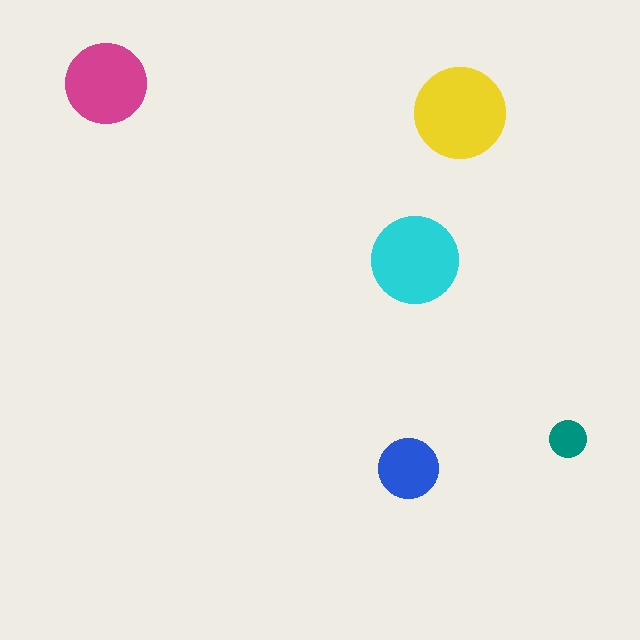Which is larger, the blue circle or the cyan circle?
The cyan one.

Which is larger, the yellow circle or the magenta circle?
The yellow one.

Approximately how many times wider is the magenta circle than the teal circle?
About 2 times wider.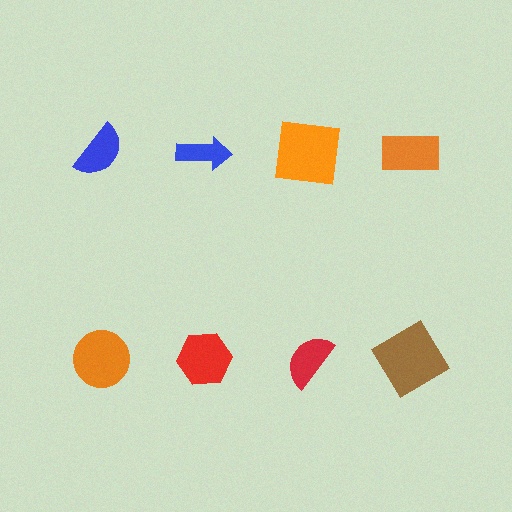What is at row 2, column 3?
A red semicircle.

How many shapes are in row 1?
4 shapes.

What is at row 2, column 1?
An orange circle.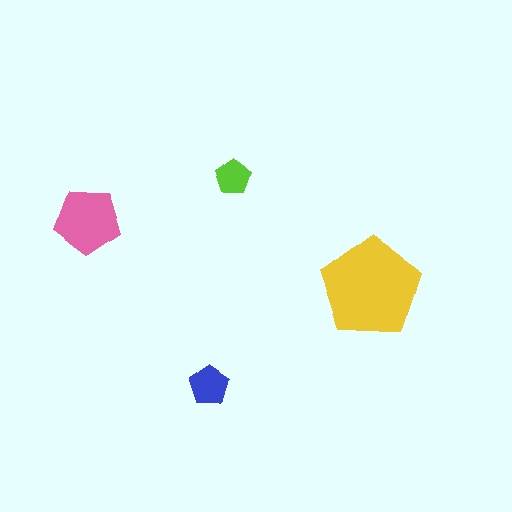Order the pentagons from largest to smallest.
the yellow one, the pink one, the blue one, the lime one.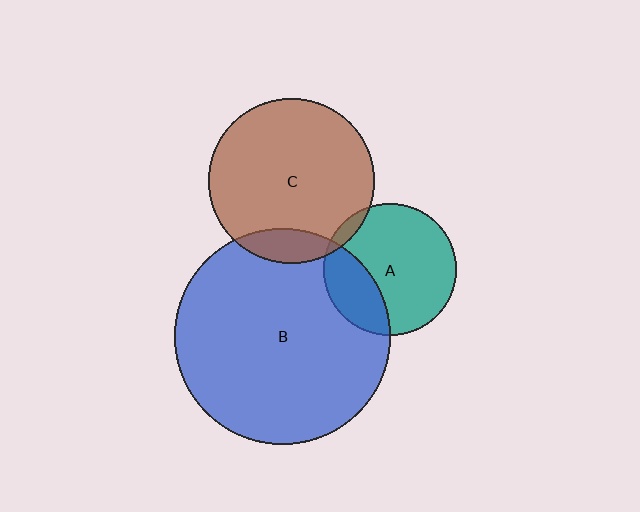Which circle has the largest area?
Circle B (blue).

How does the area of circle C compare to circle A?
Approximately 1.6 times.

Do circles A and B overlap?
Yes.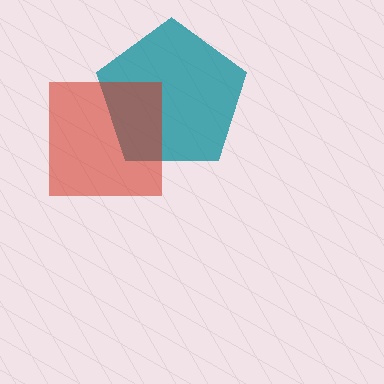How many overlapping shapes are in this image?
There are 2 overlapping shapes in the image.